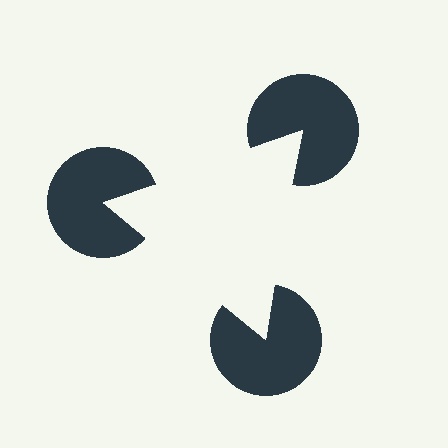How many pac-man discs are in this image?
There are 3 — one at each vertex of the illusory triangle.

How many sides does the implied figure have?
3 sides.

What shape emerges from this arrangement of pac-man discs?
An illusory triangle — its edges are inferred from the aligned wedge cuts in the pac-man discs, not physically drawn.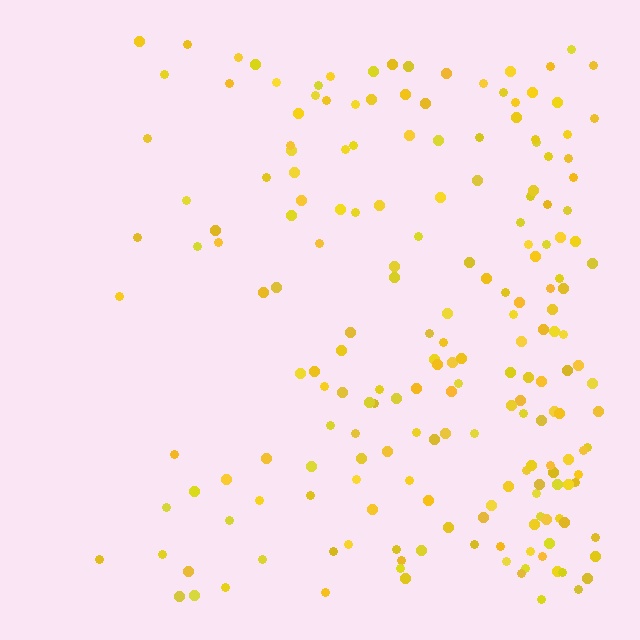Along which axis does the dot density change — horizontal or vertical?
Horizontal.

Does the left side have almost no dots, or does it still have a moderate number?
Still a moderate number, just noticeably fewer than the right.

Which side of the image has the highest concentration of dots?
The right.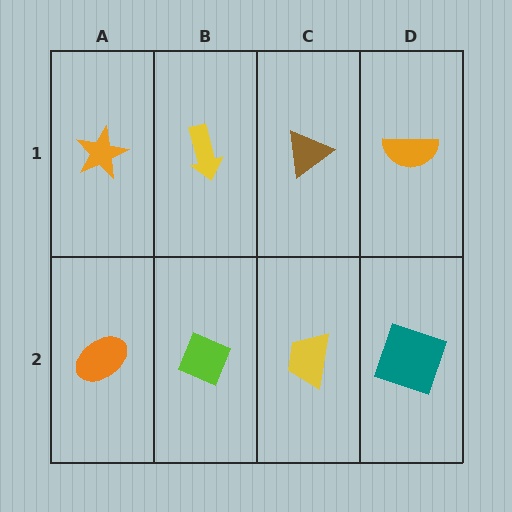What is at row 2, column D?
A teal square.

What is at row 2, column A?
An orange ellipse.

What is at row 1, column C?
A brown triangle.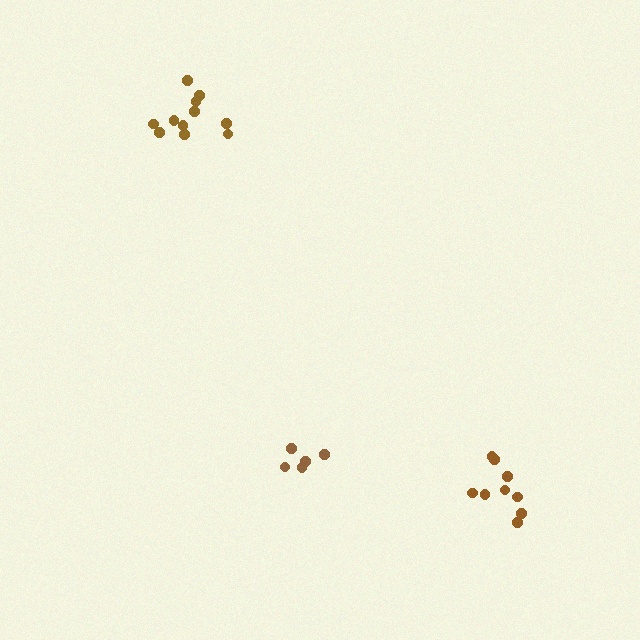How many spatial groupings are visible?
There are 3 spatial groupings.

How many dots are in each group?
Group 1: 5 dots, Group 2: 11 dots, Group 3: 9 dots (25 total).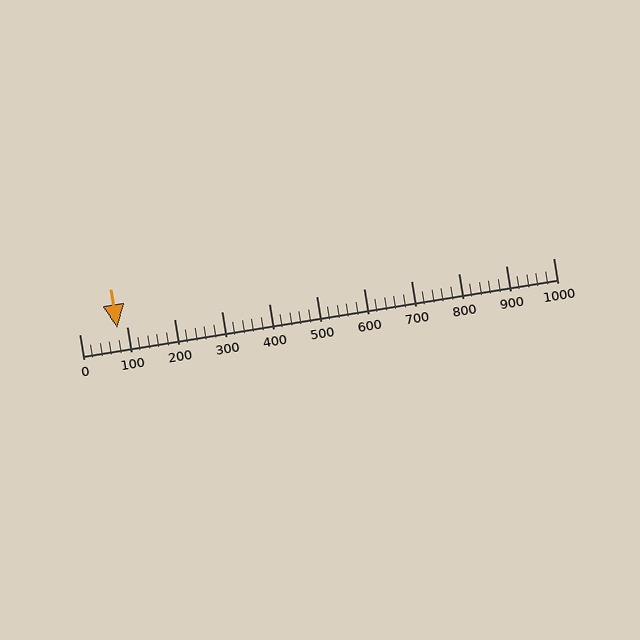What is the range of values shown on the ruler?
The ruler shows values from 0 to 1000.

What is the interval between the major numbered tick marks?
The major tick marks are spaced 100 units apart.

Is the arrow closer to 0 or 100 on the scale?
The arrow is closer to 100.